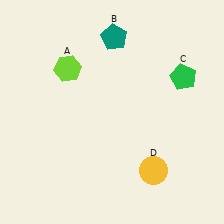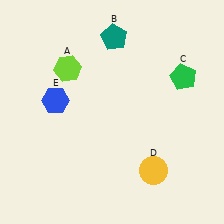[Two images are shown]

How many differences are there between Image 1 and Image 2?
There is 1 difference between the two images.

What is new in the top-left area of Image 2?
A blue hexagon (E) was added in the top-left area of Image 2.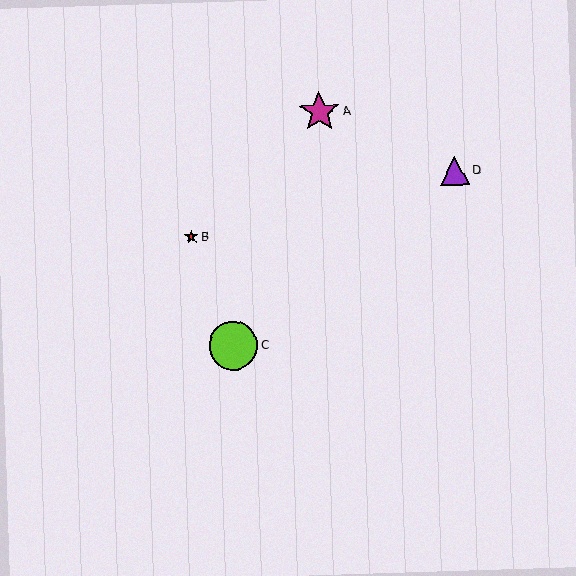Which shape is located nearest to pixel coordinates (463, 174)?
The purple triangle (labeled D) at (455, 171) is nearest to that location.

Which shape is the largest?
The lime circle (labeled C) is the largest.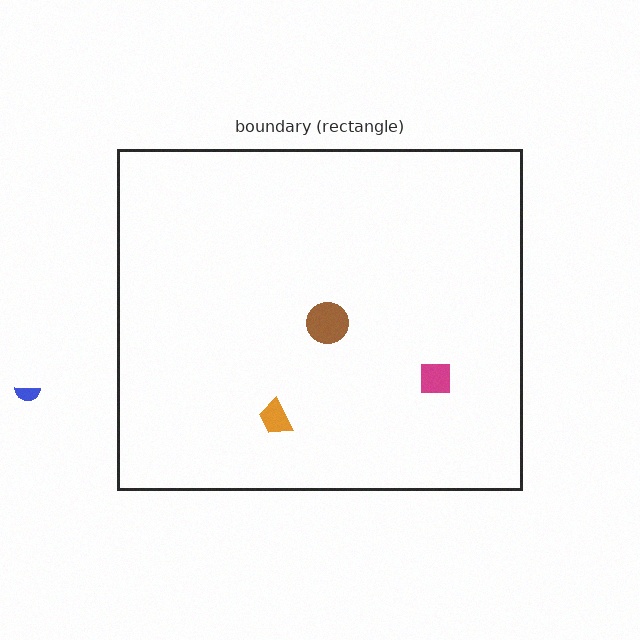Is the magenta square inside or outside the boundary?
Inside.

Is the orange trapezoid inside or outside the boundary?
Inside.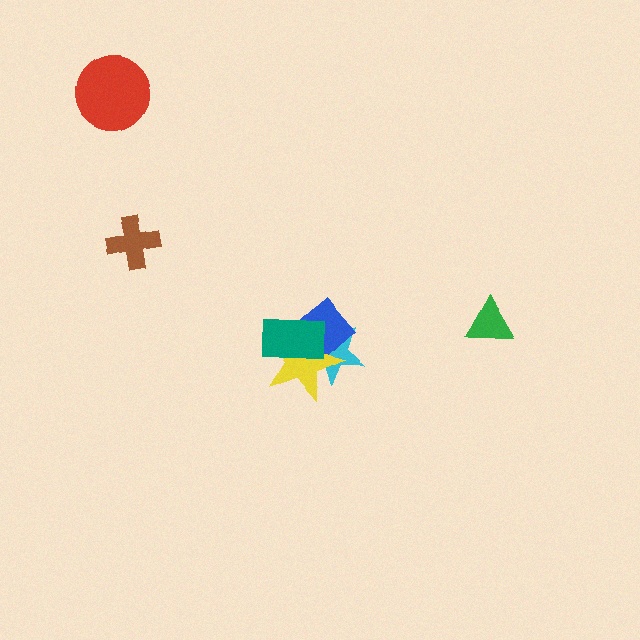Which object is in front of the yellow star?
The teal rectangle is in front of the yellow star.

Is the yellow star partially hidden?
Yes, it is partially covered by another shape.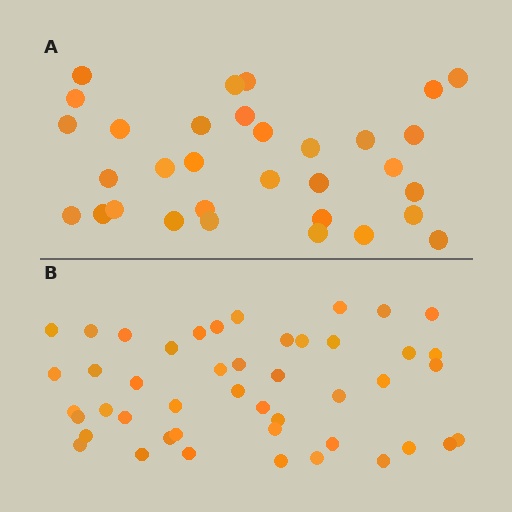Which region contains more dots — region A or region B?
Region B (the bottom region) has more dots.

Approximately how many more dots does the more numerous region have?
Region B has approximately 15 more dots than region A.